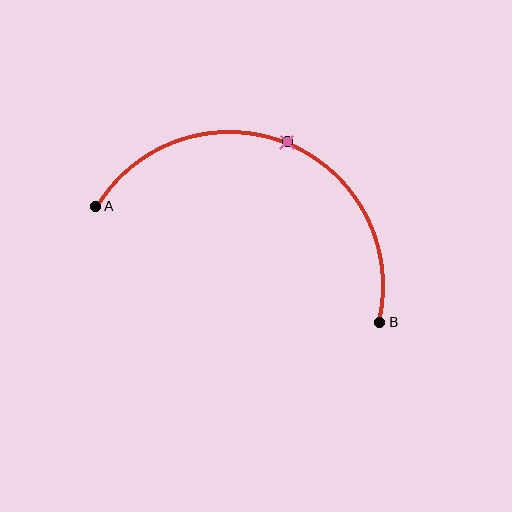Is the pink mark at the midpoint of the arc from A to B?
Yes. The pink mark lies on the arc at equal arc-length from both A and B — it is the arc midpoint.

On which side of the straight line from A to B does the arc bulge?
The arc bulges above the straight line connecting A and B.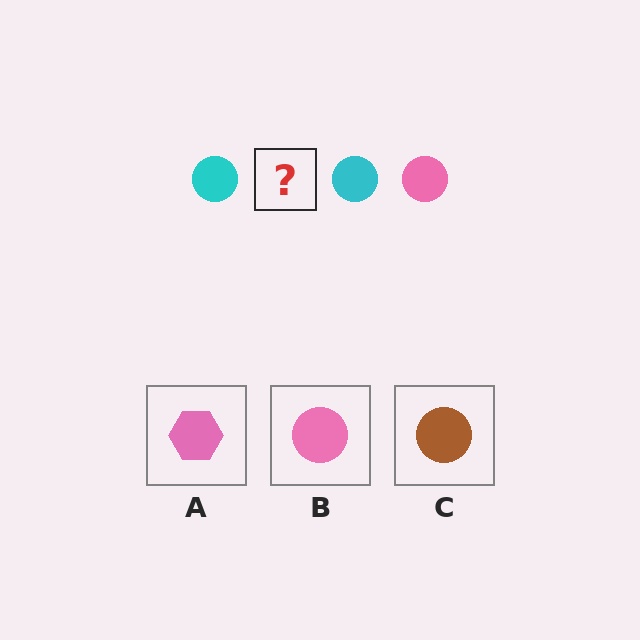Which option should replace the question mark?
Option B.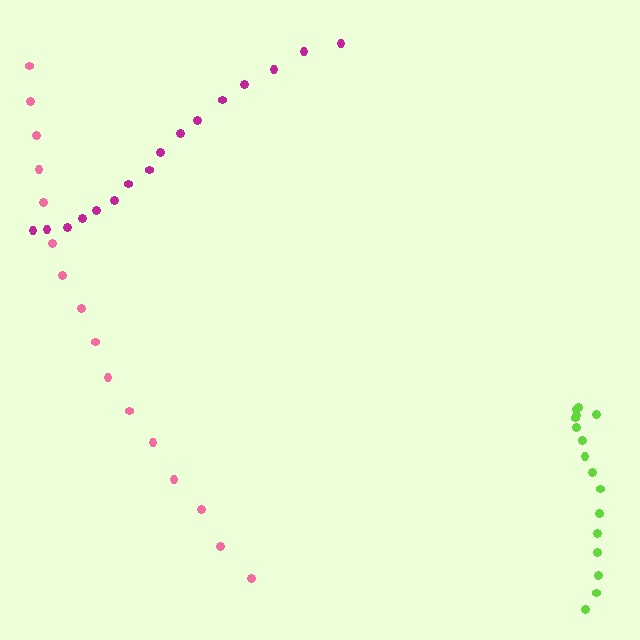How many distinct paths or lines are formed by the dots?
There are 3 distinct paths.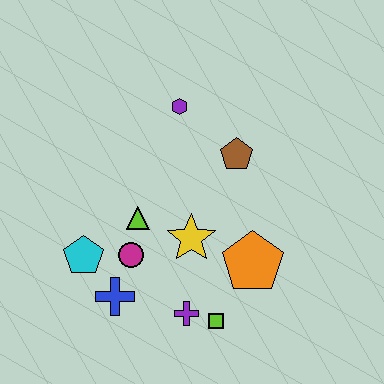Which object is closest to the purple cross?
The lime square is closest to the purple cross.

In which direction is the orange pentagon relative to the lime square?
The orange pentagon is above the lime square.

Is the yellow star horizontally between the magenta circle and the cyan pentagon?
No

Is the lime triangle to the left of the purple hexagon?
Yes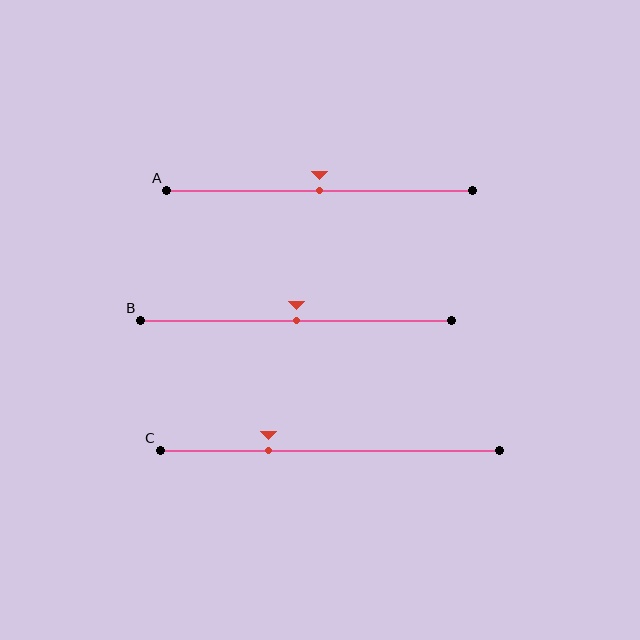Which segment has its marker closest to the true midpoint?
Segment A has its marker closest to the true midpoint.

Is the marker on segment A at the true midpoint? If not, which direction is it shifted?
Yes, the marker on segment A is at the true midpoint.